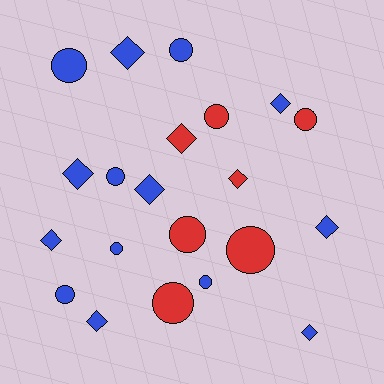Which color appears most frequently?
Blue, with 14 objects.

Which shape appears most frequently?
Circle, with 11 objects.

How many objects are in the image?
There are 21 objects.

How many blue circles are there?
There are 6 blue circles.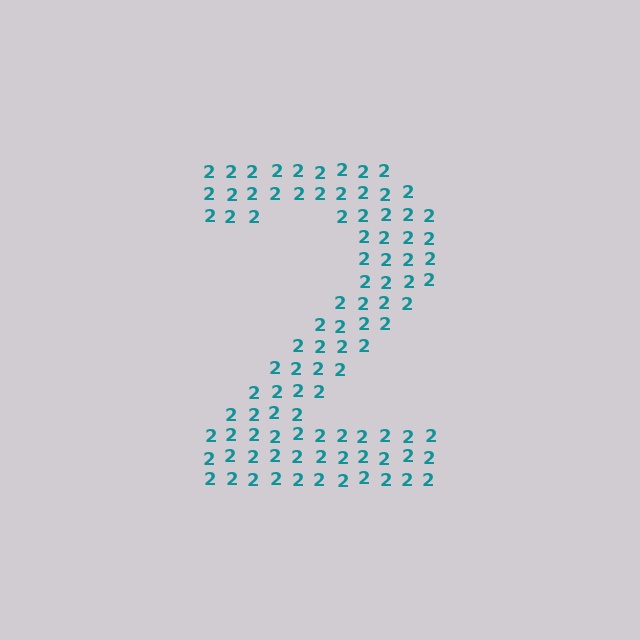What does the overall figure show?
The overall figure shows the digit 2.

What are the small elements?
The small elements are digit 2's.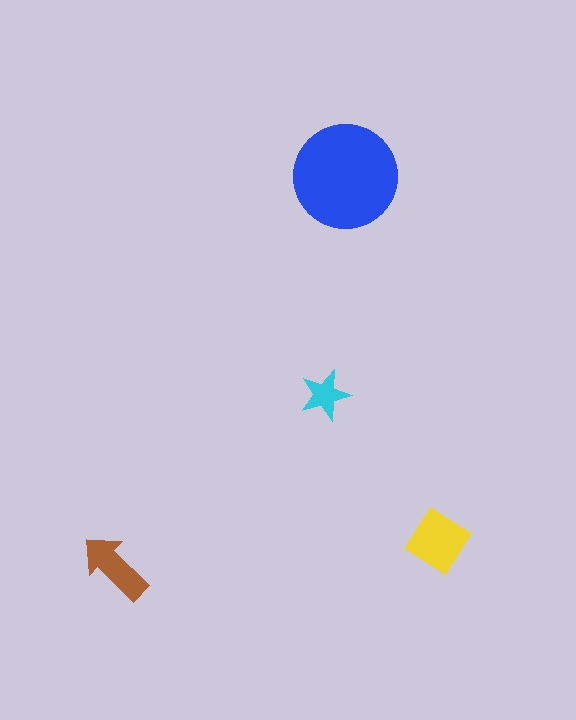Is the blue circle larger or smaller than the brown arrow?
Larger.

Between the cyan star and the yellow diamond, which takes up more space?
The yellow diamond.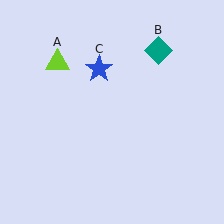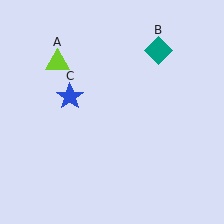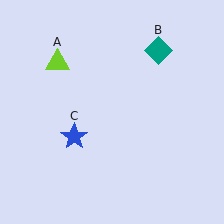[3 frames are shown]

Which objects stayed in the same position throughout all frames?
Lime triangle (object A) and teal diamond (object B) remained stationary.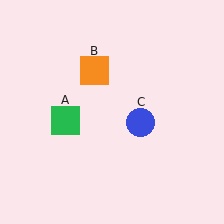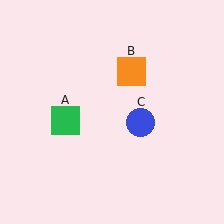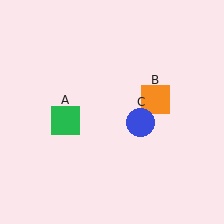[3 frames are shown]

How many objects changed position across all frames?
1 object changed position: orange square (object B).